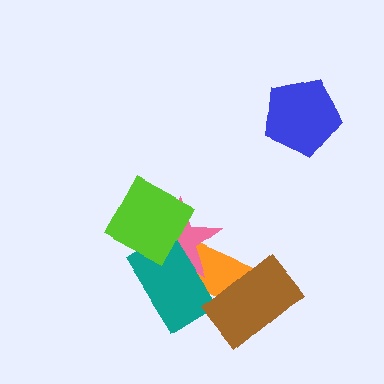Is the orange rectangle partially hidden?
Yes, it is partially covered by another shape.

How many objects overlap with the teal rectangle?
3 objects overlap with the teal rectangle.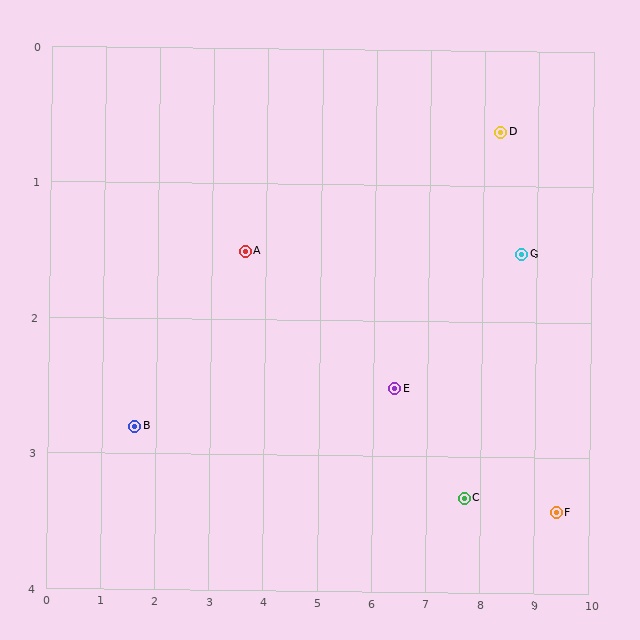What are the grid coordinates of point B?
Point B is at approximately (1.6, 2.8).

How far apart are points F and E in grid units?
Points F and E are about 3.1 grid units apart.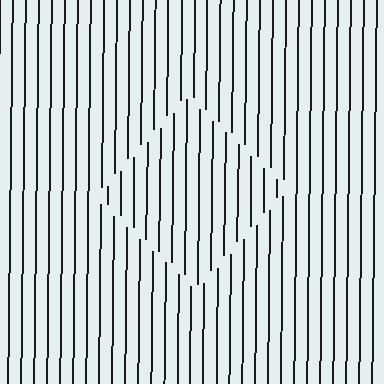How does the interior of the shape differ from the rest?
The interior of the shape contains the same grating, shifted by half a period — the contour is defined by the phase discontinuity where line-ends from the inner and outer gratings abut.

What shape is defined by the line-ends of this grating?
An illusory square. The interior of the shape contains the same grating, shifted by half a period — the contour is defined by the phase discontinuity where line-ends from the inner and outer gratings abut.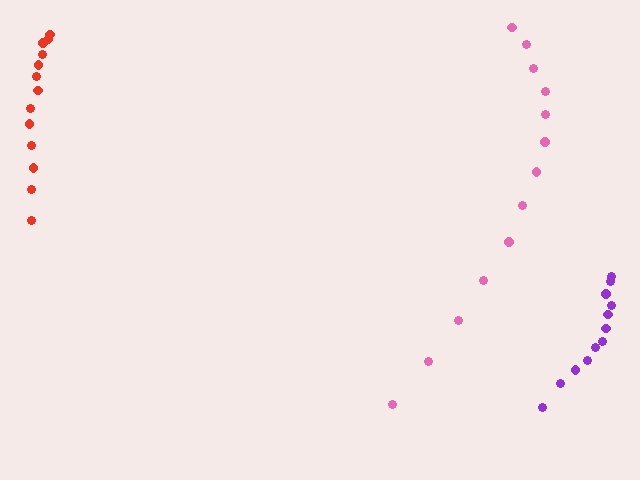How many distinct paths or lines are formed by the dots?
There are 3 distinct paths.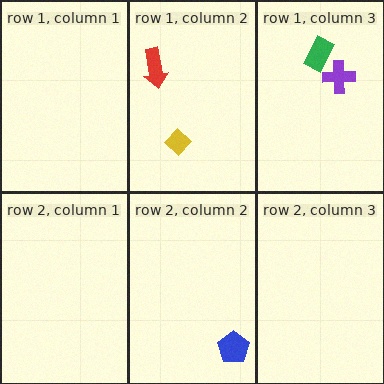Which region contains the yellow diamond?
The row 1, column 2 region.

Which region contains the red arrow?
The row 1, column 2 region.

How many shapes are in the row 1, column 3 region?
2.